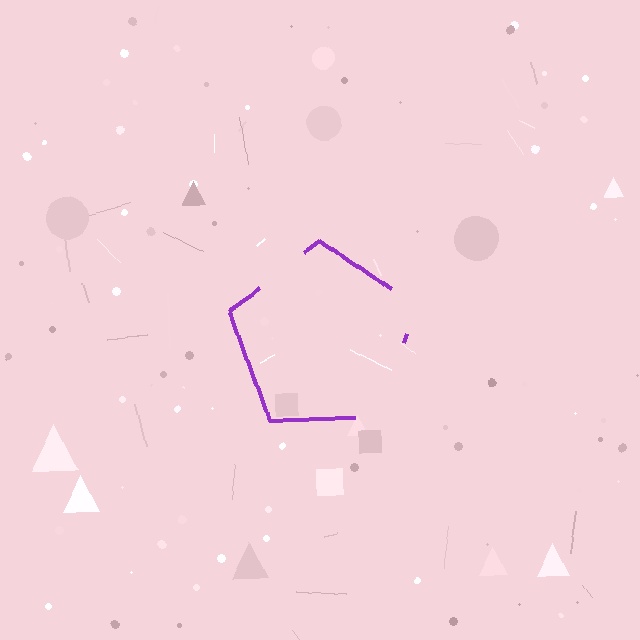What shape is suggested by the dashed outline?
The dashed outline suggests a pentagon.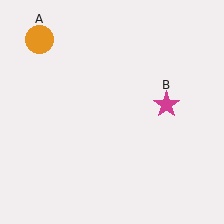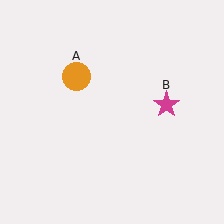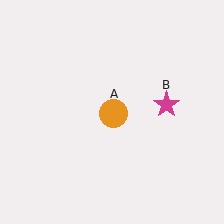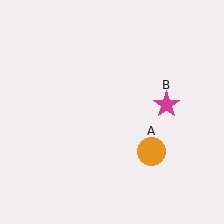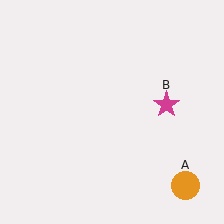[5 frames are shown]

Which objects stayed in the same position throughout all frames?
Magenta star (object B) remained stationary.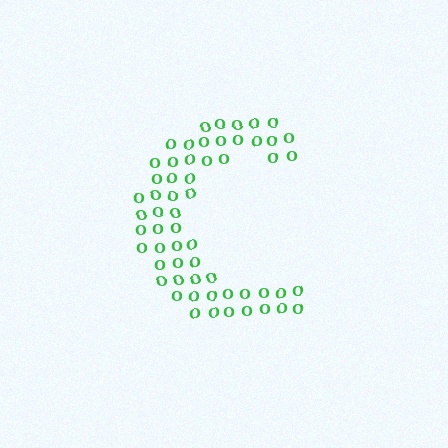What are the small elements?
The small elements are letter O's.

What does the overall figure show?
The overall figure shows the letter C.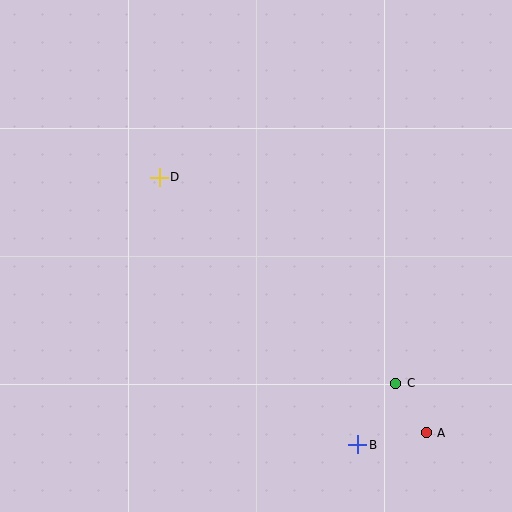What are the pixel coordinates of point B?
Point B is at (358, 445).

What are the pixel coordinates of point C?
Point C is at (396, 383).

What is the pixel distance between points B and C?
The distance between B and C is 73 pixels.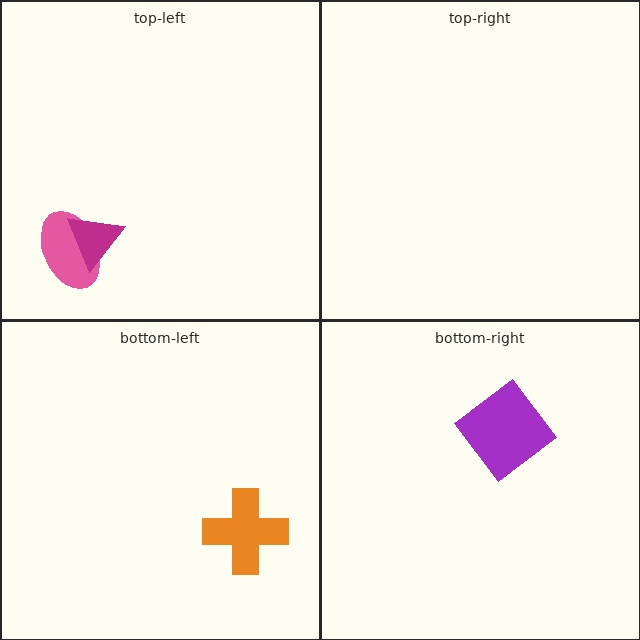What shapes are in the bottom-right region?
The purple diamond.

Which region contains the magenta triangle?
The top-left region.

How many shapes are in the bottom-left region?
1.